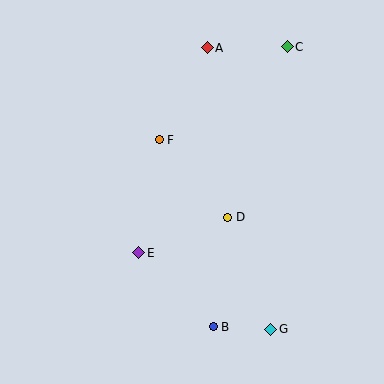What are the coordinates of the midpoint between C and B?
The midpoint between C and B is at (250, 187).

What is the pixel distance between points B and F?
The distance between B and F is 195 pixels.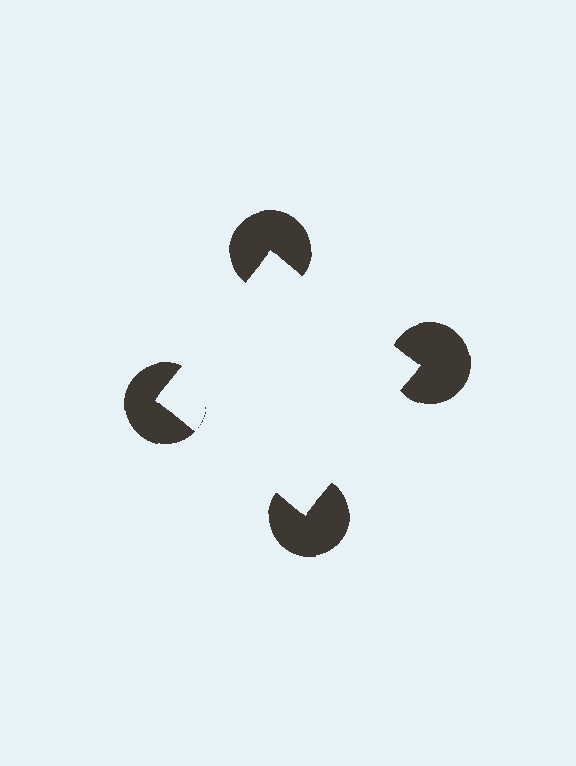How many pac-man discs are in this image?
There are 4 — one at each vertex of the illusory square.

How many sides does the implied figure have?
4 sides.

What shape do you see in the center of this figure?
An illusory square — its edges are inferred from the aligned wedge cuts in the pac-man discs, not physically drawn.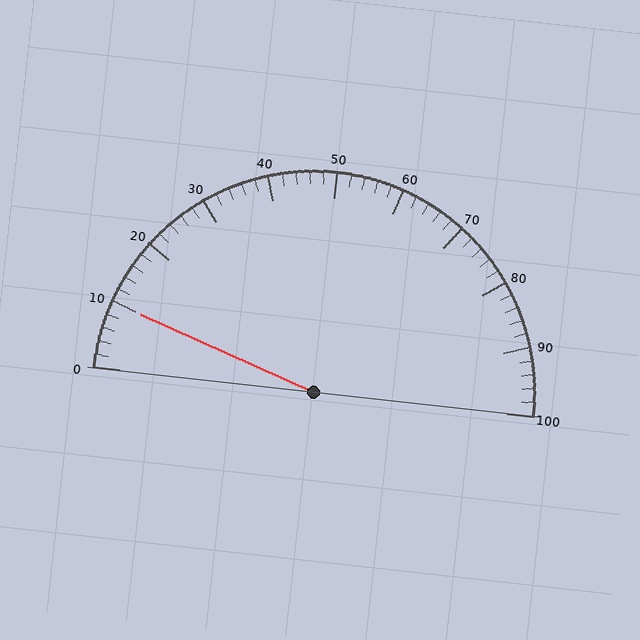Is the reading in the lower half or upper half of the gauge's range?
The reading is in the lower half of the range (0 to 100).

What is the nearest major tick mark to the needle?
The nearest major tick mark is 10.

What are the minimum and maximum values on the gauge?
The gauge ranges from 0 to 100.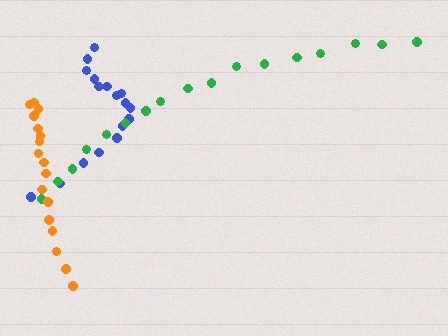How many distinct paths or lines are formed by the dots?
There are 3 distinct paths.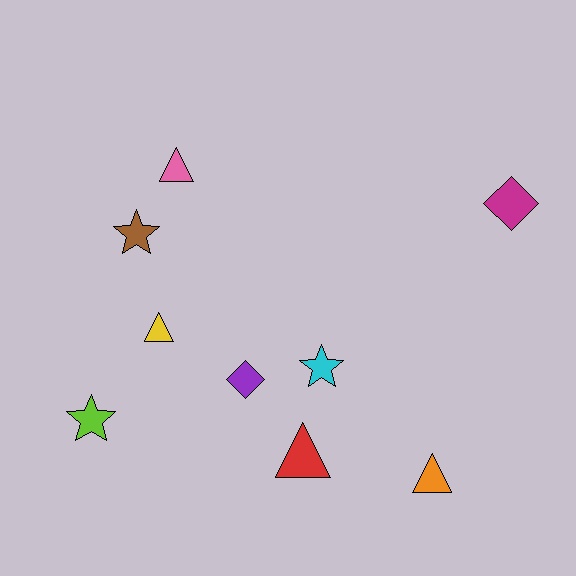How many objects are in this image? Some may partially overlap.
There are 9 objects.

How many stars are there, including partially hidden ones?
There are 3 stars.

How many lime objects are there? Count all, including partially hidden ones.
There is 1 lime object.